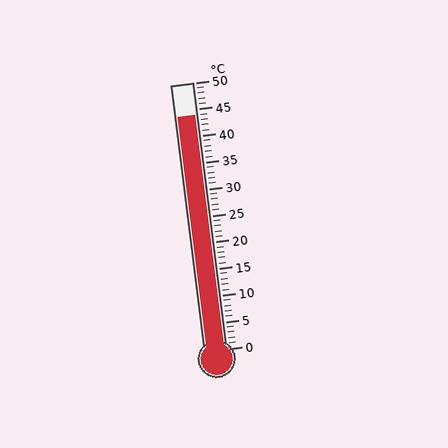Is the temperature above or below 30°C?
The temperature is above 30°C.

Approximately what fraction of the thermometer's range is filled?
The thermometer is filled to approximately 90% of its range.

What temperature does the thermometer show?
The thermometer shows approximately 44°C.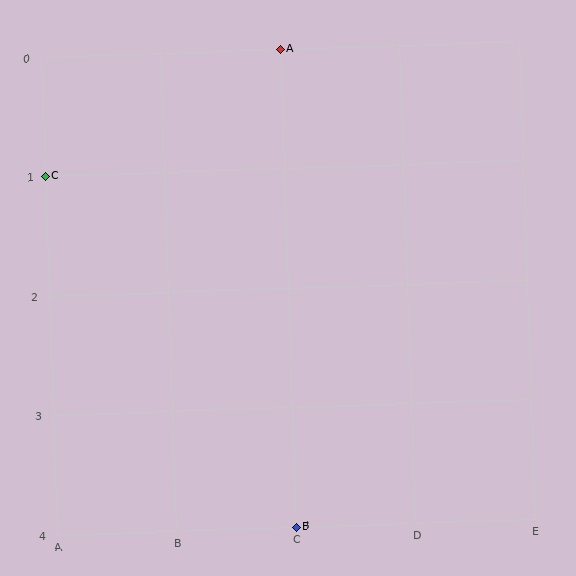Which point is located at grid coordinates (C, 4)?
Point B is at (C, 4).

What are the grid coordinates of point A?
Point A is at grid coordinates (C, 0).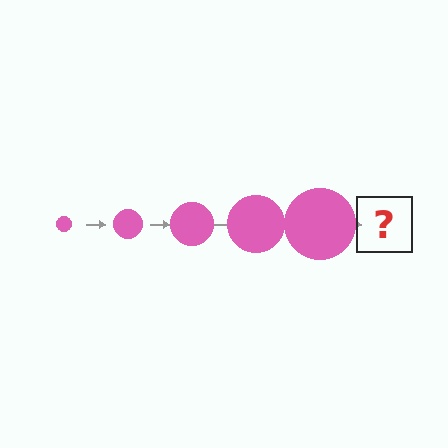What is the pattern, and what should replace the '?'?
The pattern is that the circle gets progressively larger each step. The '?' should be a pink circle, larger than the previous one.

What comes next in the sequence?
The next element should be a pink circle, larger than the previous one.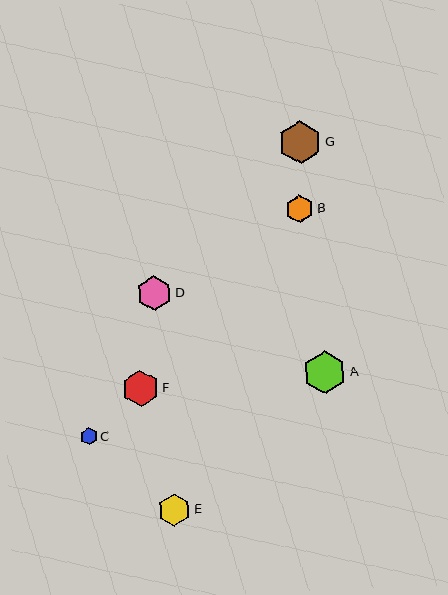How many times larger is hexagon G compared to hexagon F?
Hexagon G is approximately 1.2 times the size of hexagon F.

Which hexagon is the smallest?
Hexagon C is the smallest with a size of approximately 18 pixels.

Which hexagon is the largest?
Hexagon G is the largest with a size of approximately 43 pixels.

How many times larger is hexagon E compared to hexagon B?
Hexagon E is approximately 1.1 times the size of hexagon B.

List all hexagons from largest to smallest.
From largest to smallest: G, A, F, D, E, B, C.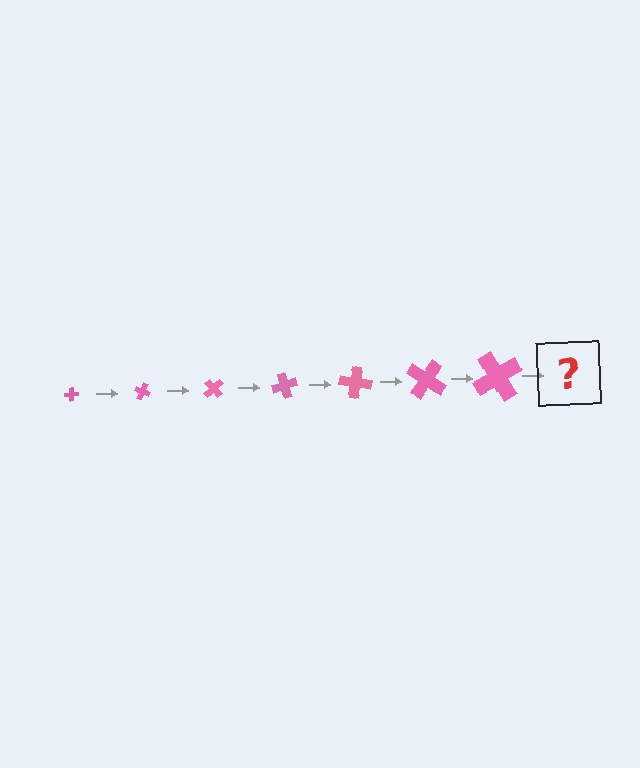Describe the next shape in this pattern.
It should be a cross, larger than the previous one and rotated 175 degrees from the start.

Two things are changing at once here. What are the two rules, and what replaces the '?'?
The two rules are that the cross grows larger each step and it rotates 25 degrees each step. The '?' should be a cross, larger than the previous one and rotated 175 degrees from the start.